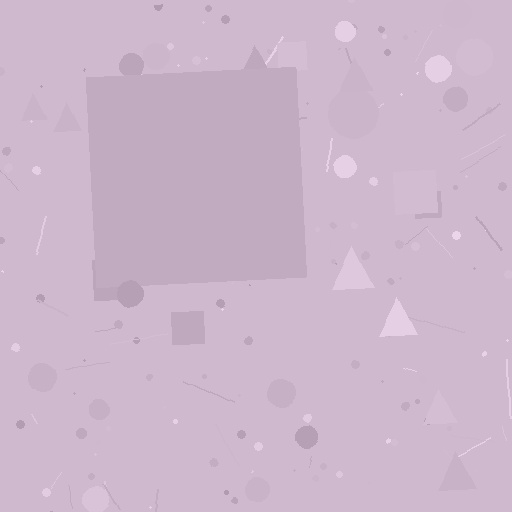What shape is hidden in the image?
A square is hidden in the image.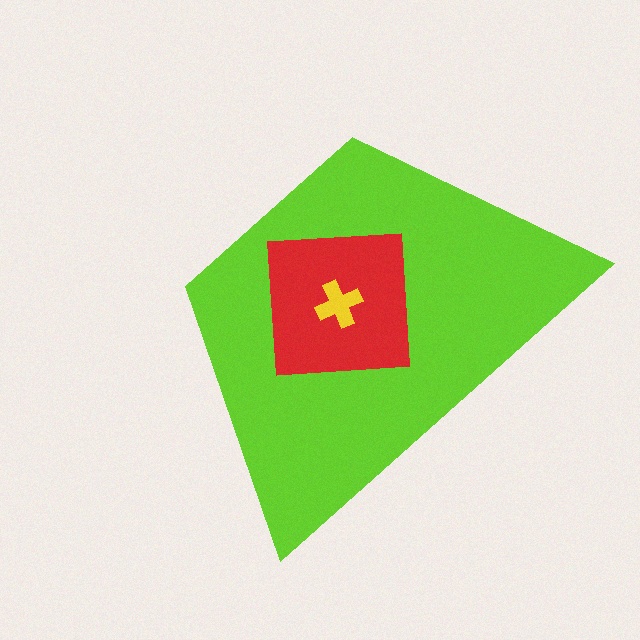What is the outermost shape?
The lime trapezoid.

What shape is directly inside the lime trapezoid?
The red square.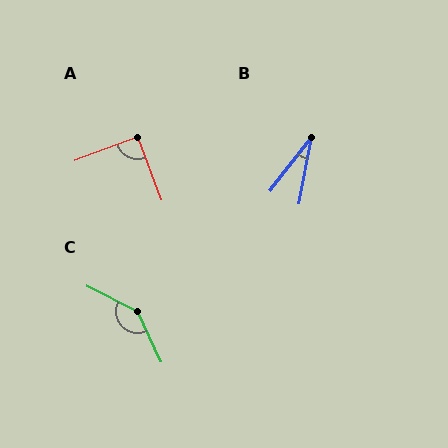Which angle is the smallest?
B, at approximately 27 degrees.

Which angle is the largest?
C, at approximately 142 degrees.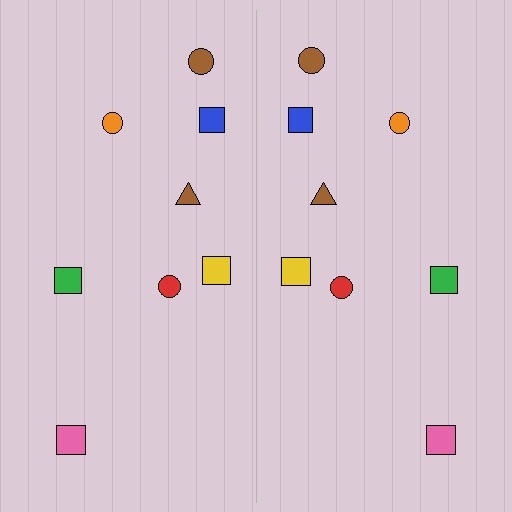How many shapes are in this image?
There are 16 shapes in this image.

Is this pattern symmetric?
Yes, this pattern has bilateral (reflection) symmetry.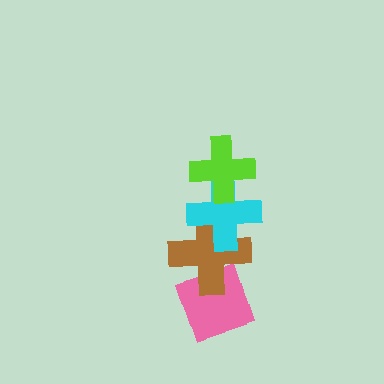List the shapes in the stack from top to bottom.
From top to bottom: the lime cross, the cyan cross, the brown cross, the pink diamond.